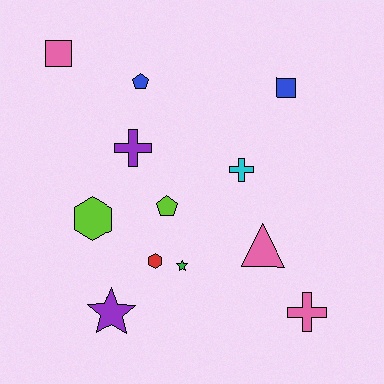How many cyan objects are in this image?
There is 1 cyan object.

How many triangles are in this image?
There is 1 triangle.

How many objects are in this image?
There are 12 objects.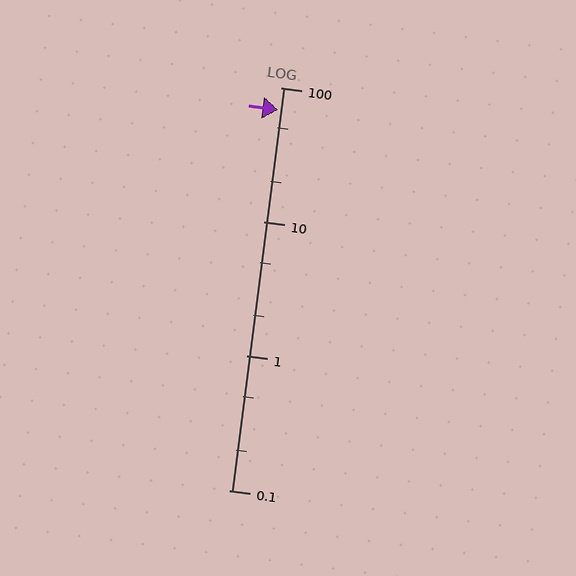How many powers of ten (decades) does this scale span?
The scale spans 3 decades, from 0.1 to 100.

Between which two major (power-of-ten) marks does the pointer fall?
The pointer is between 10 and 100.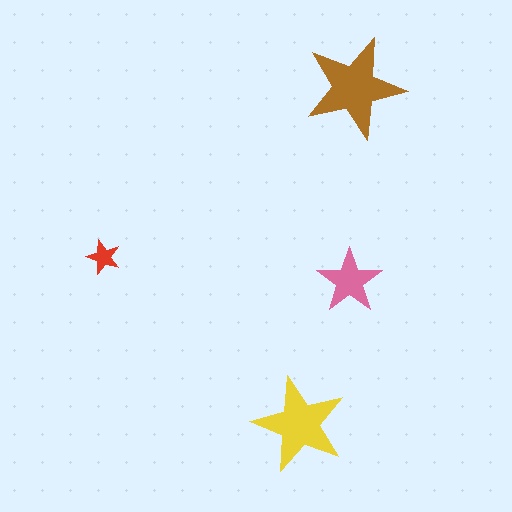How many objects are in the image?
There are 4 objects in the image.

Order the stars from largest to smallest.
the brown one, the yellow one, the pink one, the red one.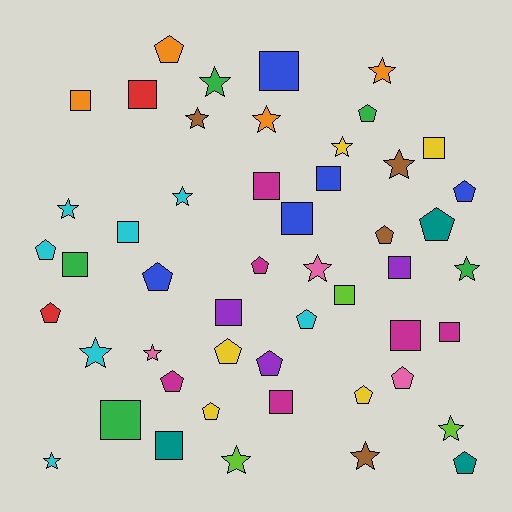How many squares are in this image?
There are 17 squares.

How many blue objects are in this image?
There are 5 blue objects.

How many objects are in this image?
There are 50 objects.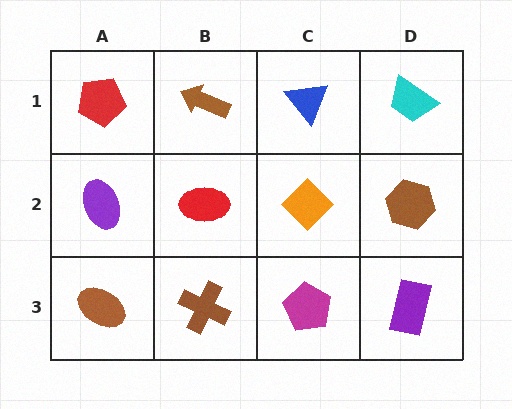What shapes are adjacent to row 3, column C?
An orange diamond (row 2, column C), a brown cross (row 3, column B), a purple rectangle (row 3, column D).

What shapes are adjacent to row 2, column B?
A brown arrow (row 1, column B), a brown cross (row 3, column B), a purple ellipse (row 2, column A), an orange diamond (row 2, column C).